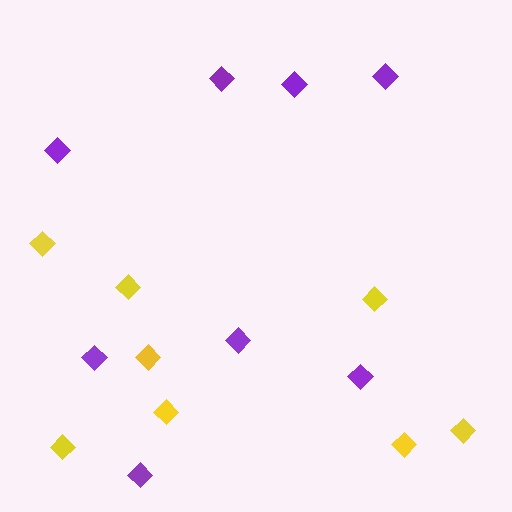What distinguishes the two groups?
There are 2 groups: one group of purple diamonds (8) and one group of yellow diamonds (8).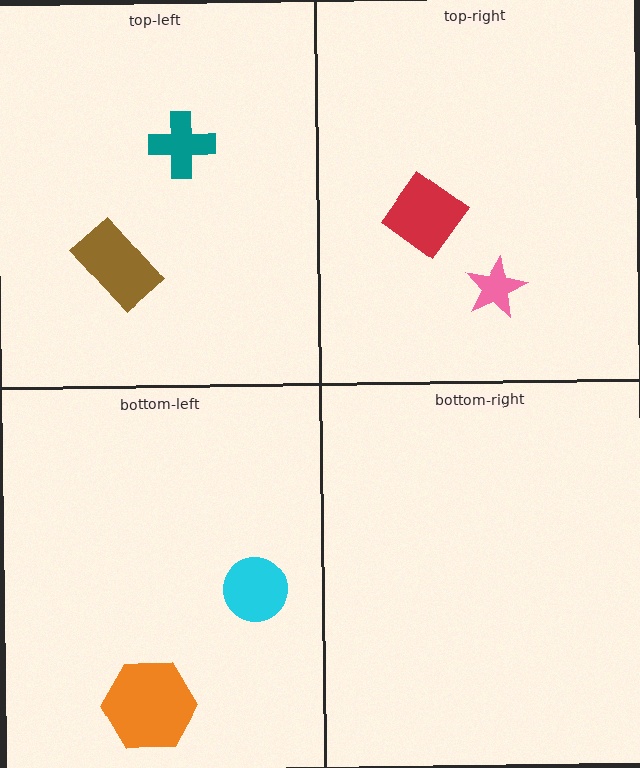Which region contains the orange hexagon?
The bottom-left region.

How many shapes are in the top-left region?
2.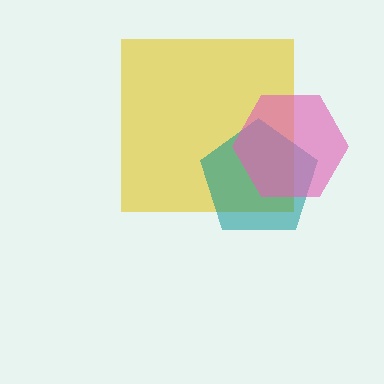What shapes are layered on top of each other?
The layered shapes are: a yellow square, a teal pentagon, a pink hexagon.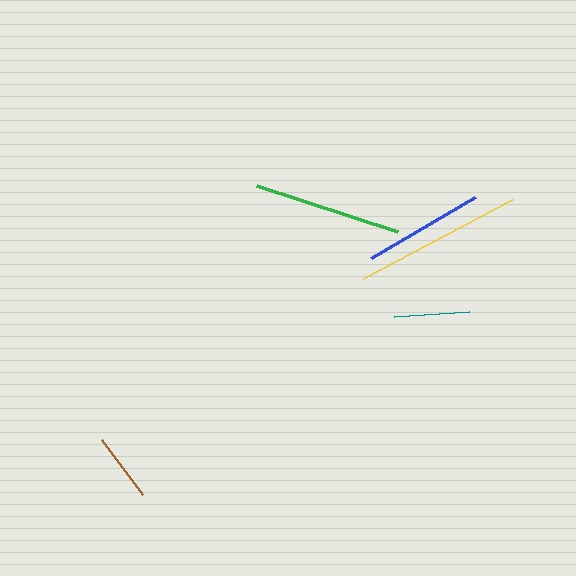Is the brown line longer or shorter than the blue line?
The blue line is longer than the brown line.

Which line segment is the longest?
The yellow line is the longest at approximately 168 pixels.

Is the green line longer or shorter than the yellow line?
The yellow line is longer than the green line.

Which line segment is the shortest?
The brown line is the shortest at approximately 68 pixels.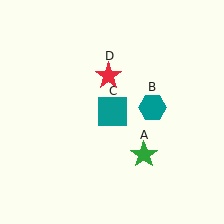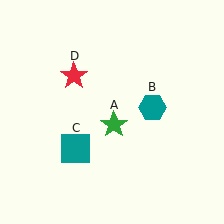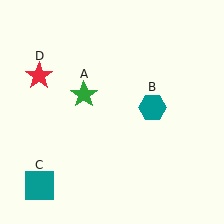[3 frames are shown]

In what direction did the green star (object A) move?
The green star (object A) moved up and to the left.